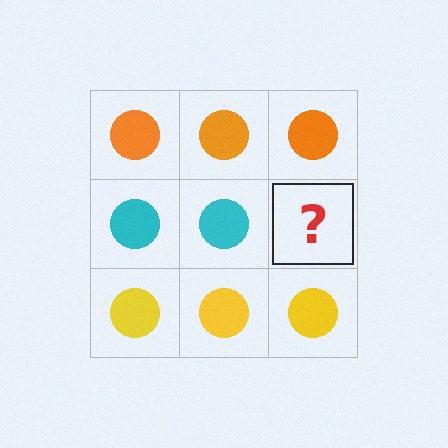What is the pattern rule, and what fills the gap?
The rule is that each row has a consistent color. The gap should be filled with a cyan circle.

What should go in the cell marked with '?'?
The missing cell should contain a cyan circle.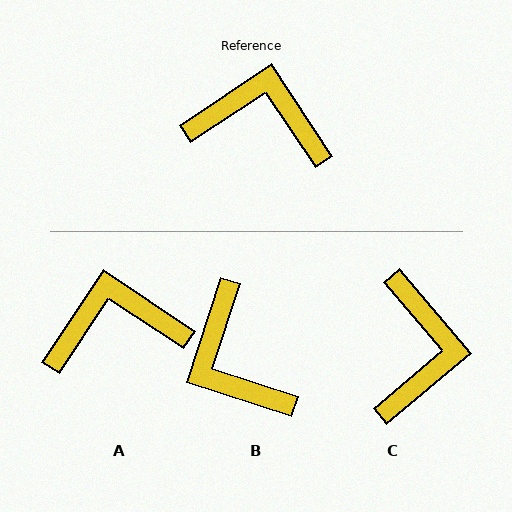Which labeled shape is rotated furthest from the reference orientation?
B, about 129 degrees away.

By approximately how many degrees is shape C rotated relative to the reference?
Approximately 83 degrees clockwise.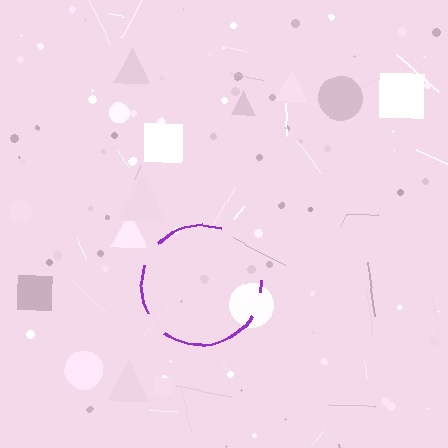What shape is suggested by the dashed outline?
The dashed outline suggests a circle.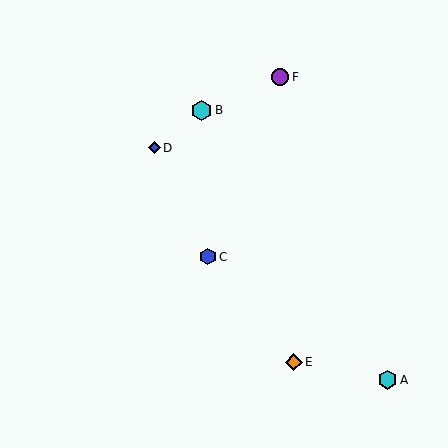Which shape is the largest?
The cyan hexagon (labeled B) is the largest.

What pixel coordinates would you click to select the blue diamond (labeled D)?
Click at (154, 148) to select the blue diamond D.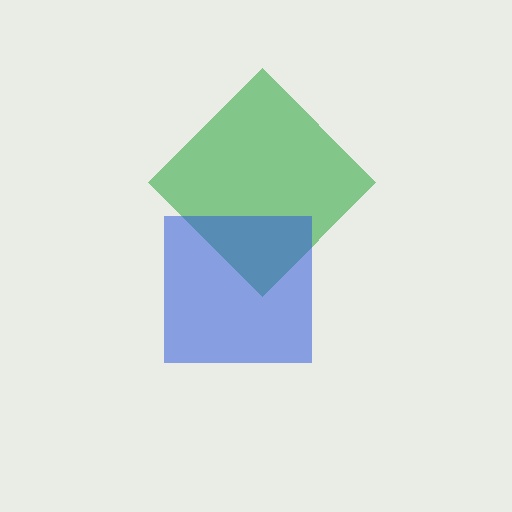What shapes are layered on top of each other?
The layered shapes are: a green diamond, a blue square.